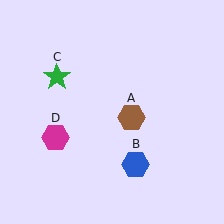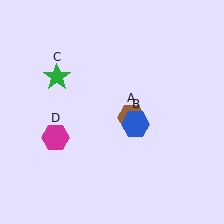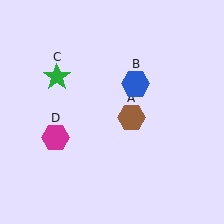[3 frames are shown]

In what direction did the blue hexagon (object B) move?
The blue hexagon (object B) moved up.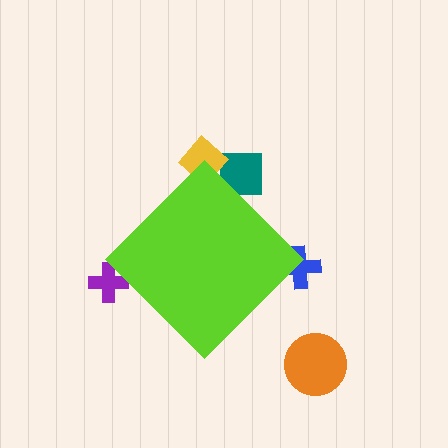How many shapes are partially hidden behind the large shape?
4 shapes are partially hidden.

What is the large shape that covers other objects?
A lime diamond.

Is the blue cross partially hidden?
Yes, the blue cross is partially hidden behind the lime diamond.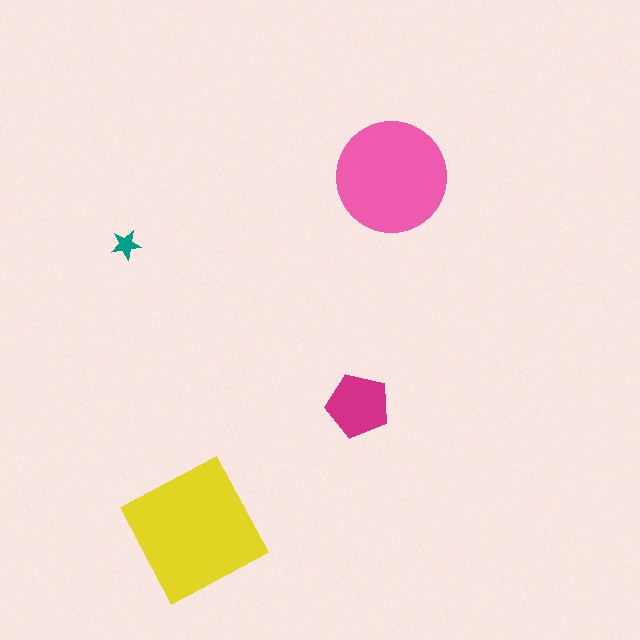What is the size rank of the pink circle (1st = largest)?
2nd.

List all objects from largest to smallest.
The yellow square, the pink circle, the magenta pentagon, the teal star.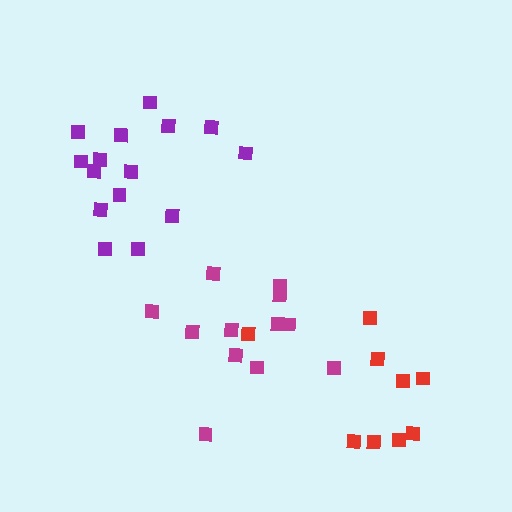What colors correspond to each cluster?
The clusters are colored: magenta, red, purple.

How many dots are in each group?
Group 1: 12 dots, Group 2: 9 dots, Group 3: 15 dots (36 total).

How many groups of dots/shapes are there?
There are 3 groups.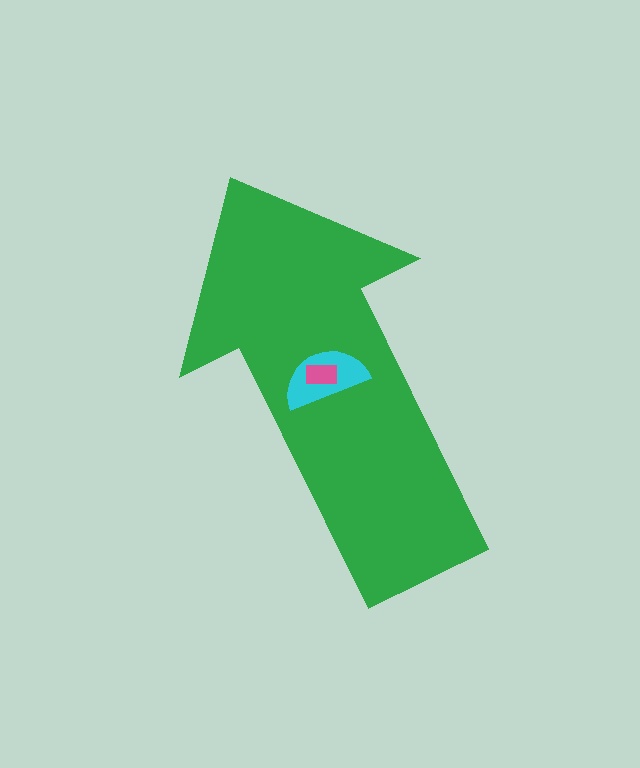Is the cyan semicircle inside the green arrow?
Yes.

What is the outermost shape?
The green arrow.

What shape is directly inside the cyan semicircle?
The pink rectangle.